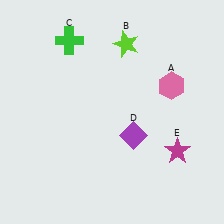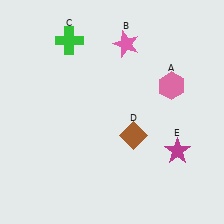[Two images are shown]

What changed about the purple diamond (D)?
In Image 1, D is purple. In Image 2, it changed to brown.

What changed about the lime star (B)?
In Image 1, B is lime. In Image 2, it changed to pink.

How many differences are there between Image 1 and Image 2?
There are 2 differences between the two images.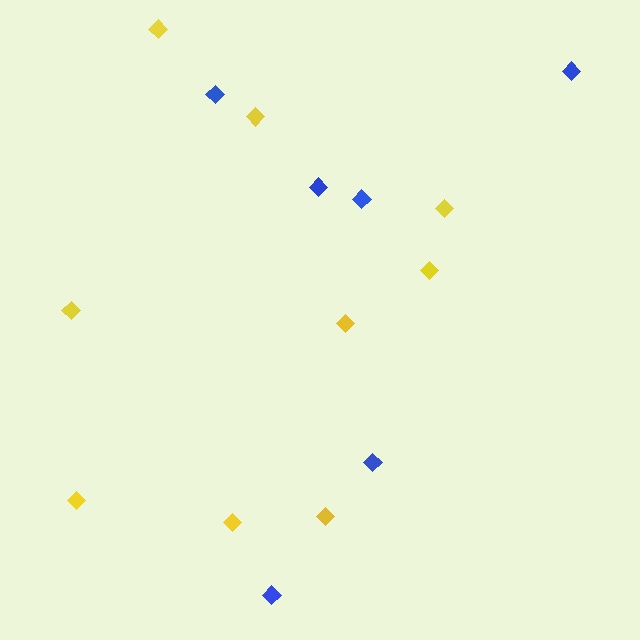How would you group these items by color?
There are 2 groups: one group of blue diamonds (6) and one group of yellow diamonds (9).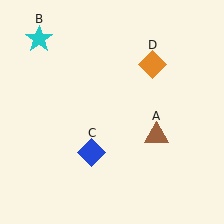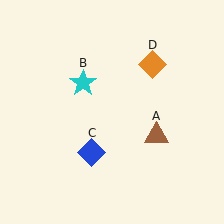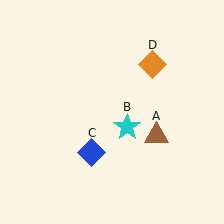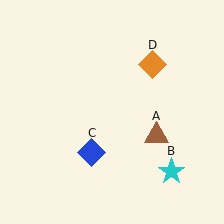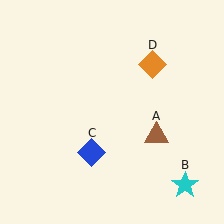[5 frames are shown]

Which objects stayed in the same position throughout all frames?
Brown triangle (object A) and blue diamond (object C) and orange diamond (object D) remained stationary.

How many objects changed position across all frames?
1 object changed position: cyan star (object B).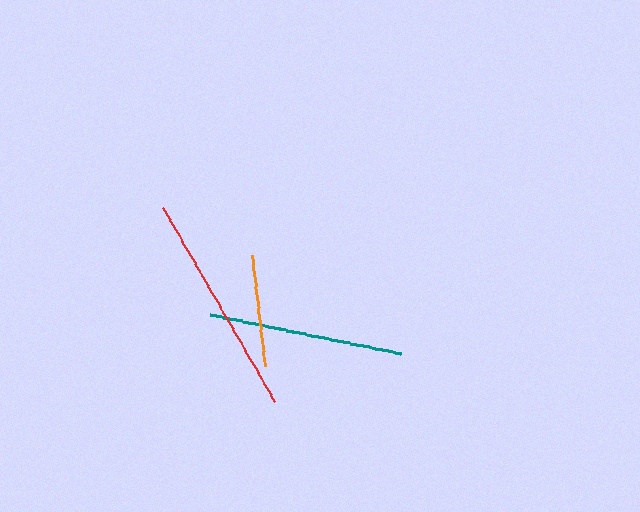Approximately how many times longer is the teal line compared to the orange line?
The teal line is approximately 1.8 times the length of the orange line.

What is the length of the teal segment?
The teal segment is approximately 195 pixels long.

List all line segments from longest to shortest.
From longest to shortest: red, teal, orange.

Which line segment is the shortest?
The orange line is the shortest at approximately 111 pixels.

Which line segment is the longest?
The red line is the longest at approximately 224 pixels.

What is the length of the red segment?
The red segment is approximately 224 pixels long.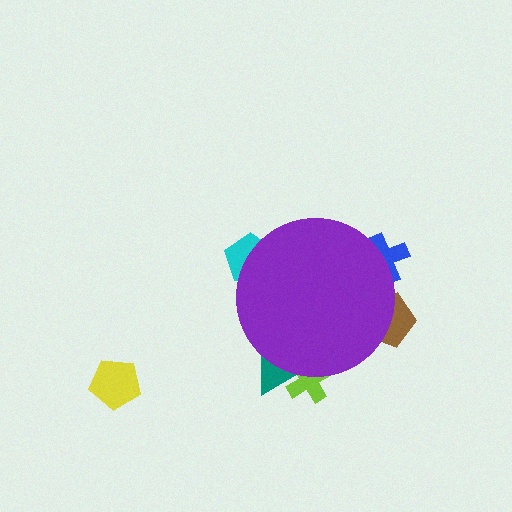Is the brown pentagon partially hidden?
Yes, the brown pentagon is partially hidden behind the purple circle.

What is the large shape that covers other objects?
A purple circle.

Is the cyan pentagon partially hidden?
Yes, the cyan pentagon is partially hidden behind the purple circle.